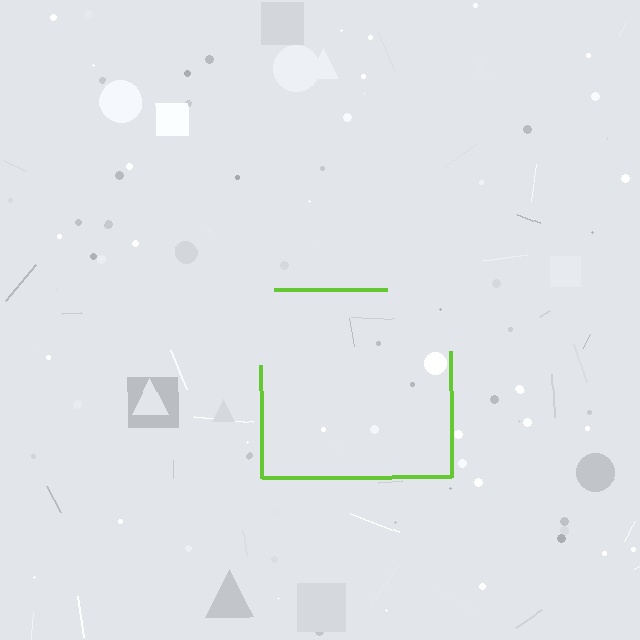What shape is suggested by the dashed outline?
The dashed outline suggests a square.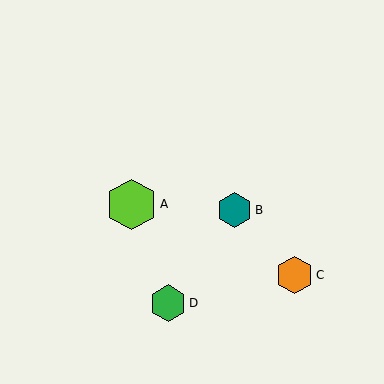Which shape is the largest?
The lime hexagon (labeled A) is the largest.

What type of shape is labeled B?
Shape B is a teal hexagon.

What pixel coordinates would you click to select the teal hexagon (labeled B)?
Click at (234, 210) to select the teal hexagon B.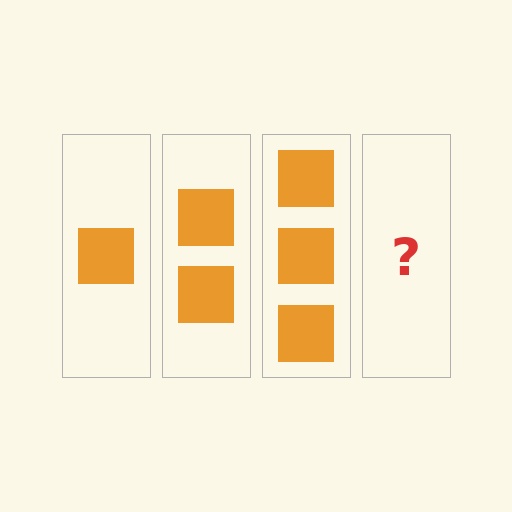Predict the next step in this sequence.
The next step is 4 squares.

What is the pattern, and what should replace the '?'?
The pattern is that each step adds one more square. The '?' should be 4 squares.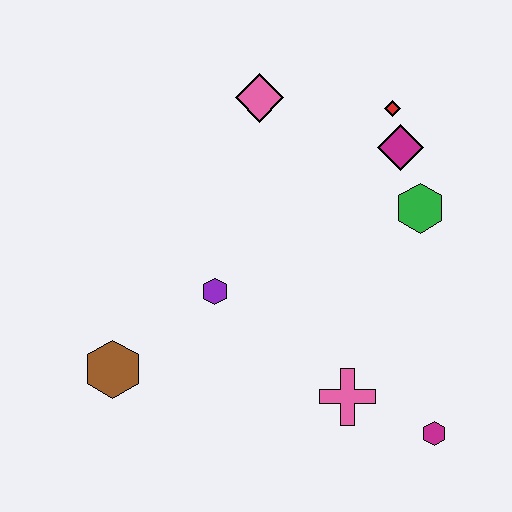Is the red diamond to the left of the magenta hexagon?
Yes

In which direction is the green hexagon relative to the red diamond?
The green hexagon is below the red diamond.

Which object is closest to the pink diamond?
The red diamond is closest to the pink diamond.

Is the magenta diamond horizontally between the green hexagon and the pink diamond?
Yes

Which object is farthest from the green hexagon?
The brown hexagon is farthest from the green hexagon.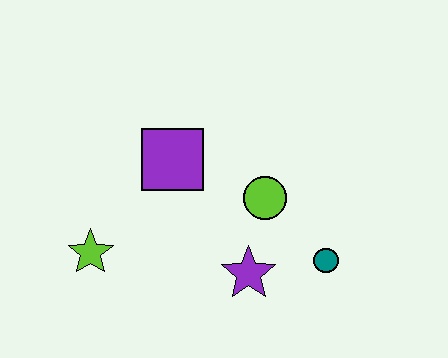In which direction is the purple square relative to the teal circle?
The purple square is to the left of the teal circle.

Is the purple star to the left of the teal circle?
Yes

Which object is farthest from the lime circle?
The lime star is farthest from the lime circle.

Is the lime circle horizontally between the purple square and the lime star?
No